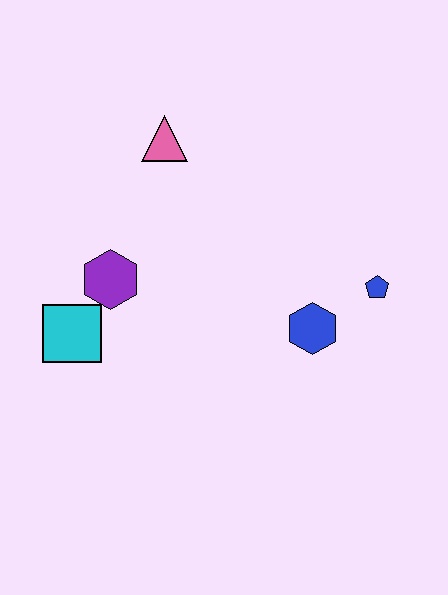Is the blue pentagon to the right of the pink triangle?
Yes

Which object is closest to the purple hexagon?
The cyan square is closest to the purple hexagon.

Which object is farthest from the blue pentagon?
The cyan square is farthest from the blue pentagon.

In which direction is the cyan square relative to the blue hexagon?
The cyan square is to the left of the blue hexagon.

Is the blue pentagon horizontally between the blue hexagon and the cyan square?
No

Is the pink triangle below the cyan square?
No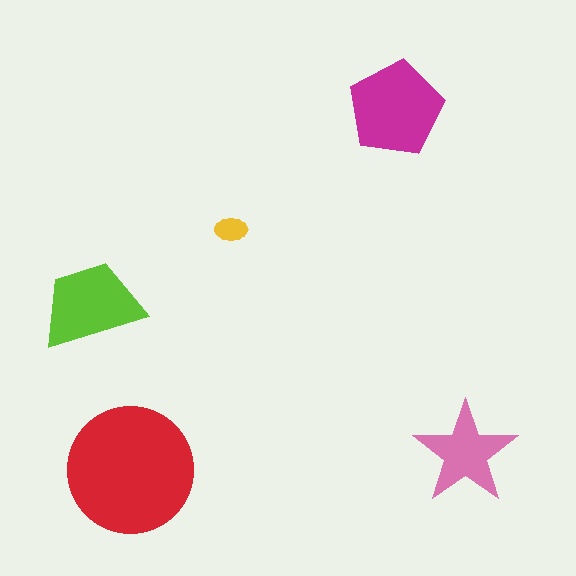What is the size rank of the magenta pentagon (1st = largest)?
2nd.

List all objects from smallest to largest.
The yellow ellipse, the pink star, the lime trapezoid, the magenta pentagon, the red circle.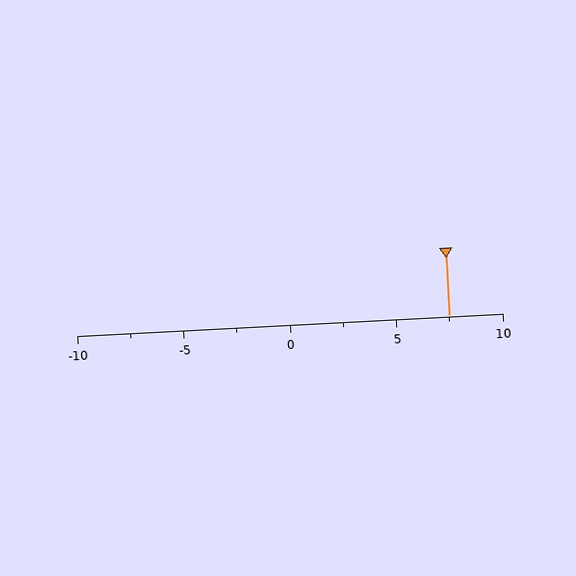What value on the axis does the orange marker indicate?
The marker indicates approximately 7.5.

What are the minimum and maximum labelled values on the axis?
The axis runs from -10 to 10.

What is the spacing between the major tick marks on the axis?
The major ticks are spaced 5 apart.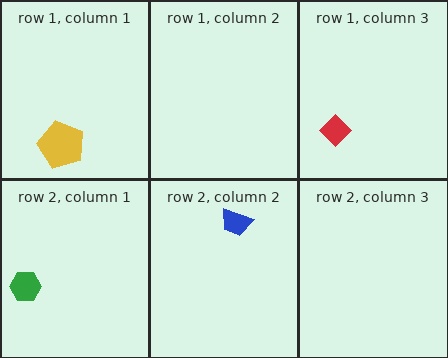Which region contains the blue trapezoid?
The row 2, column 2 region.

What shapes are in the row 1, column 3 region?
The red diamond.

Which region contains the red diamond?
The row 1, column 3 region.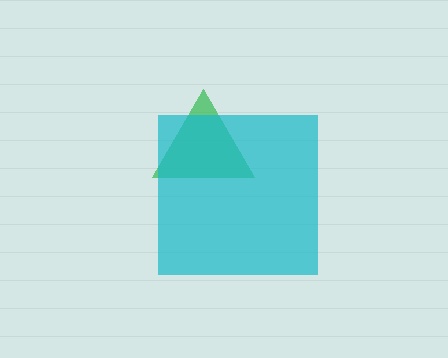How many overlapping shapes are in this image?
There are 2 overlapping shapes in the image.